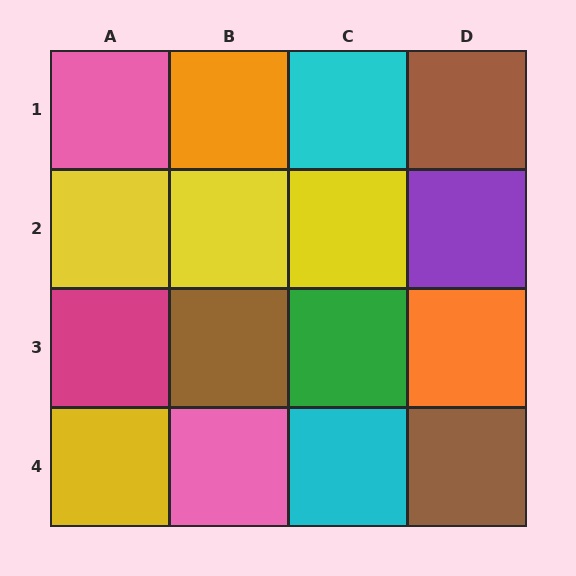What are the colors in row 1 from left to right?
Pink, orange, cyan, brown.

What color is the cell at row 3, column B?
Brown.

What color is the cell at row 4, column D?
Brown.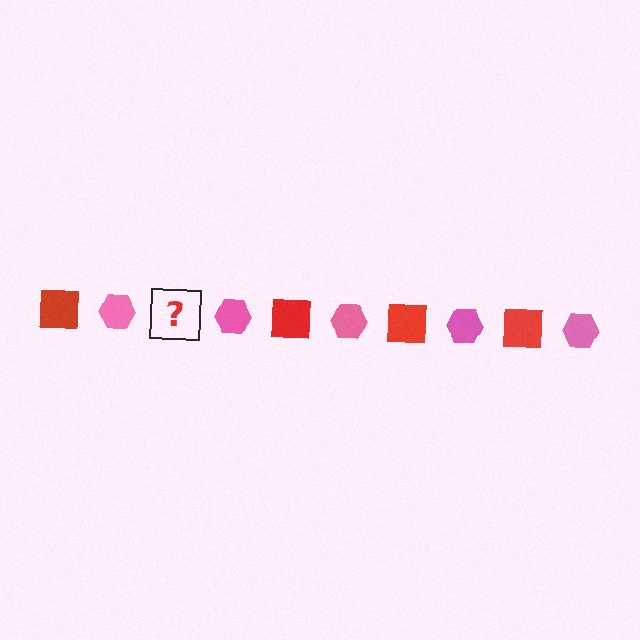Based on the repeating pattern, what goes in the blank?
The blank should be a red square.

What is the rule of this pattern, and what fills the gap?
The rule is that the pattern alternates between red square and pink hexagon. The gap should be filled with a red square.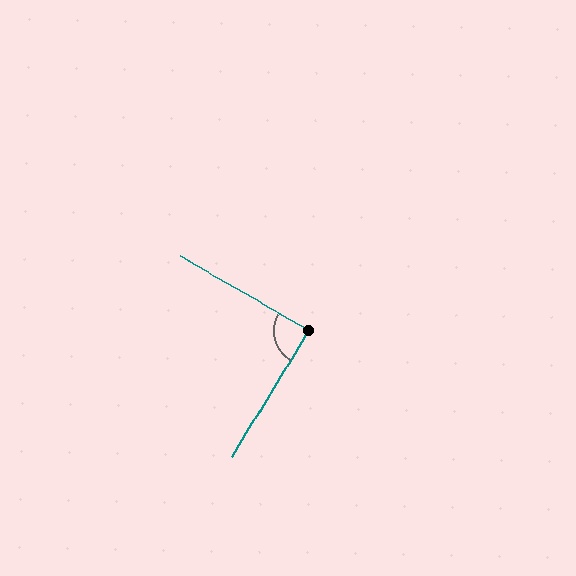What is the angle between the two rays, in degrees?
Approximately 89 degrees.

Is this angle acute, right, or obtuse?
It is approximately a right angle.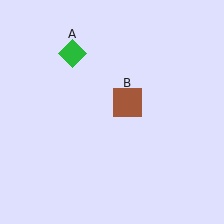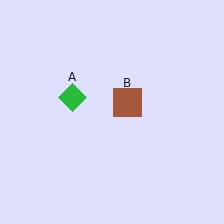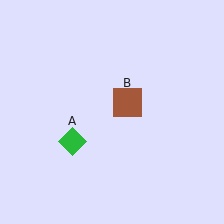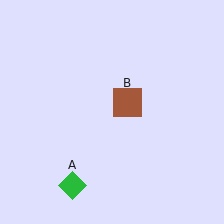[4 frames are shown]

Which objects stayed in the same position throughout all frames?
Brown square (object B) remained stationary.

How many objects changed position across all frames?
1 object changed position: green diamond (object A).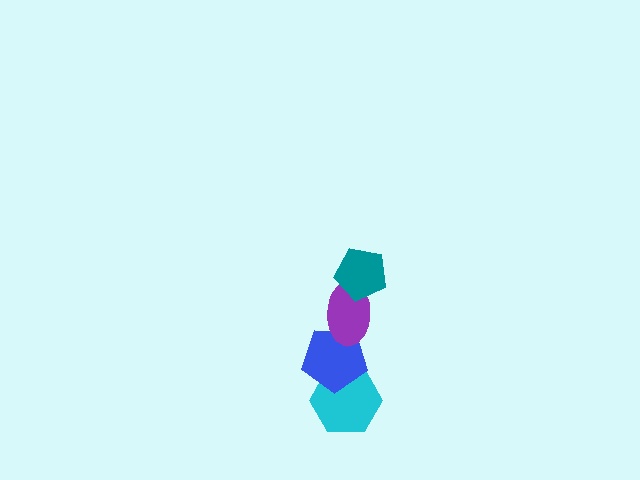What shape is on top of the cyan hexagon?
The blue pentagon is on top of the cyan hexagon.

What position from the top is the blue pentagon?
The blue pentagon is 3rd from the top.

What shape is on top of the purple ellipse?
The teal pentagon is on top of the purple ellipse.